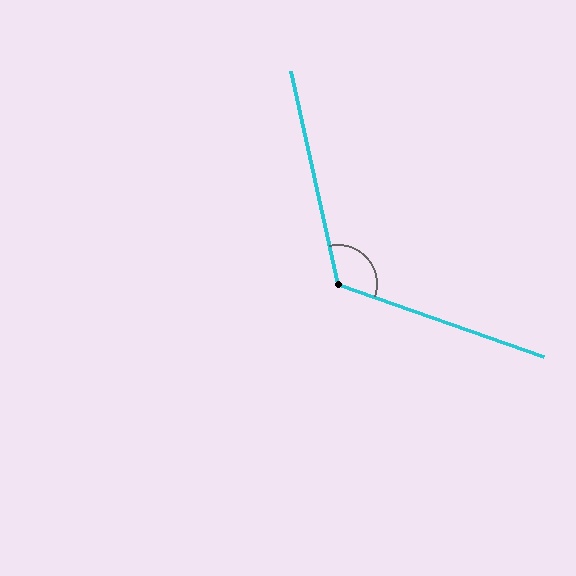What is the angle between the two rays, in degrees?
Approximately 122 degrees.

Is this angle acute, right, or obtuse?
It is obtuse.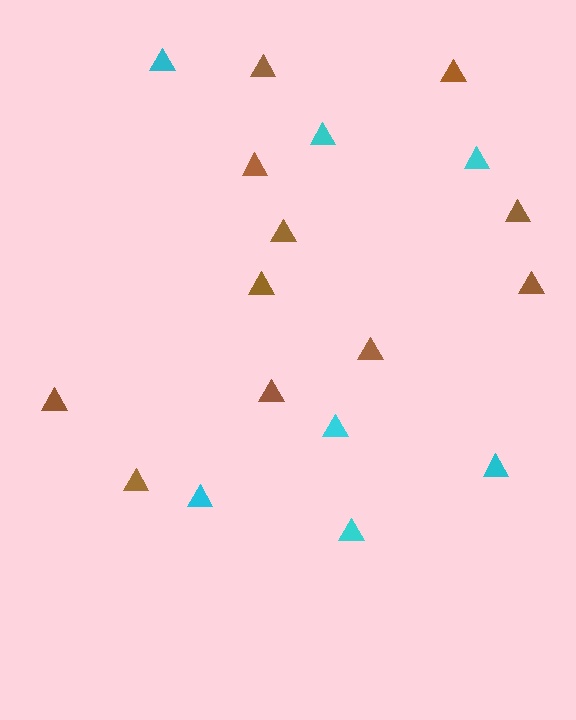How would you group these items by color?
There are 2 groups: one group of brown triangles (11) and one group of cyan triangles (7).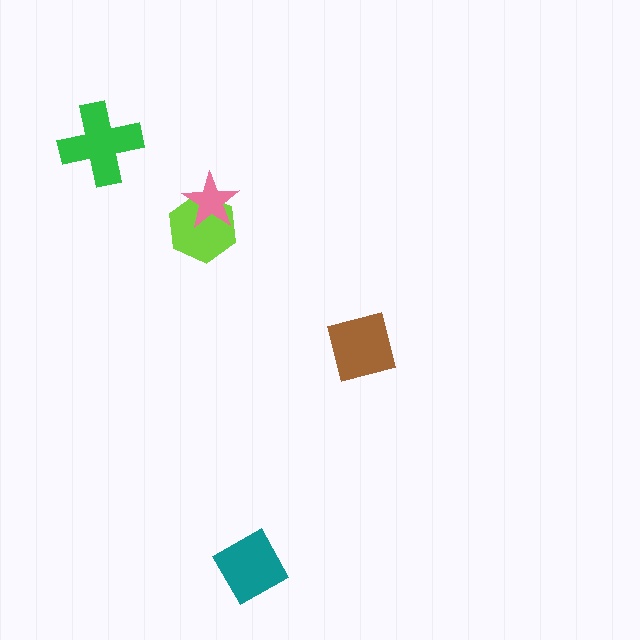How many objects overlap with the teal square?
0 objects overlap with the teal square.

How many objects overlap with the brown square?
0 objects overlap with the brown square.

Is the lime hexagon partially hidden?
Yes, it is partially covered by another shape.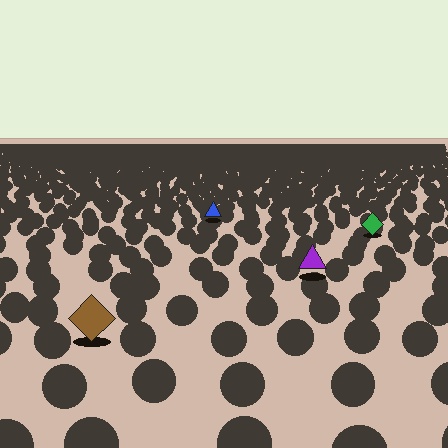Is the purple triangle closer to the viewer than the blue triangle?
Yes. The purple triangle is closer — you can tell from the texture gradient: the ground texture is coarser near it.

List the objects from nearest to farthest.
From nearest to farthest: the brown diamond, the purple triangle, the green diamond, the blue triangle.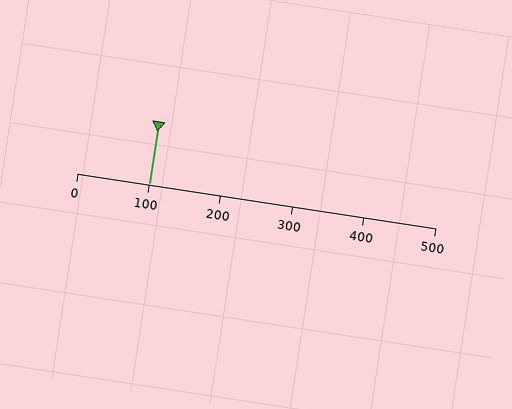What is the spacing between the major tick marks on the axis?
The major ticks are spaced 100 apart.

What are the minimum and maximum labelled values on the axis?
The axis runs from 0 to 500.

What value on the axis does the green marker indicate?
The marker indicates approximately 100.